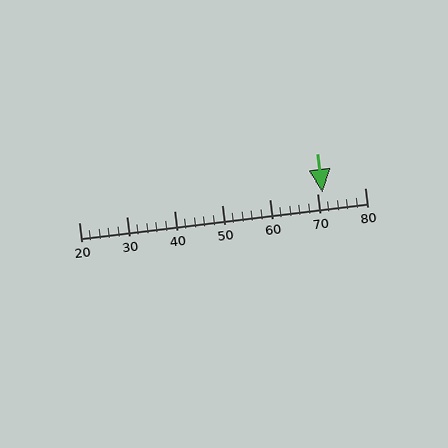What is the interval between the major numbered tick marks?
The major tick marks are spaced 10 units apart.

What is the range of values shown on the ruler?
The ruler shows values from 20 to 80.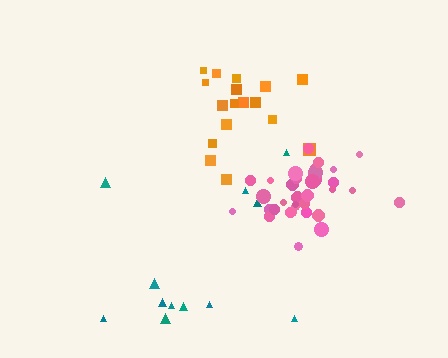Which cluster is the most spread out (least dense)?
Teal.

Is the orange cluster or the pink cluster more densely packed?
Pink.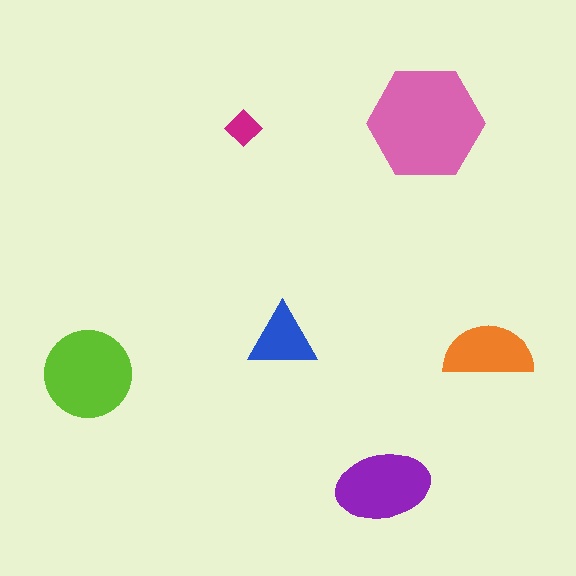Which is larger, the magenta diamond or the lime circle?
The lime circle.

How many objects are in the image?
There are 6 objects in the image.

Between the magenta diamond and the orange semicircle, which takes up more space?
The orange semicircle.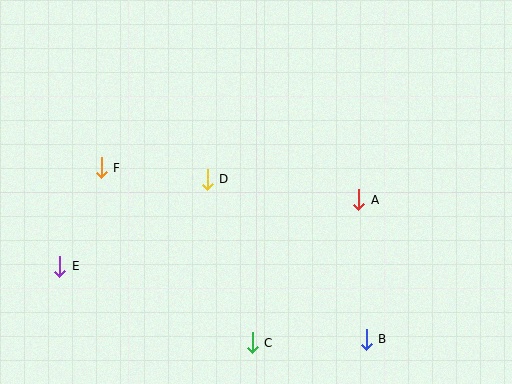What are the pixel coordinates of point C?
Point C is at (252, 343).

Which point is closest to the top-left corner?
Point F is closest to the top-left corner.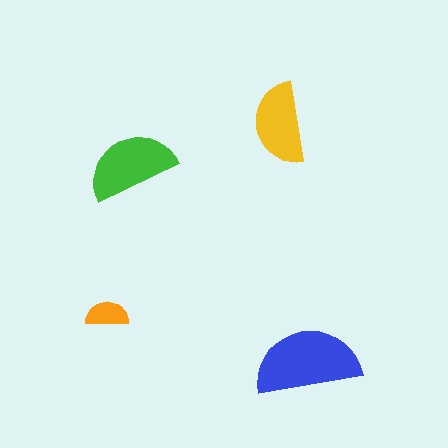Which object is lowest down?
The blue semicircle is bottommost.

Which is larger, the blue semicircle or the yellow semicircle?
The blue one.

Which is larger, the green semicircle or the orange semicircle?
The green one.